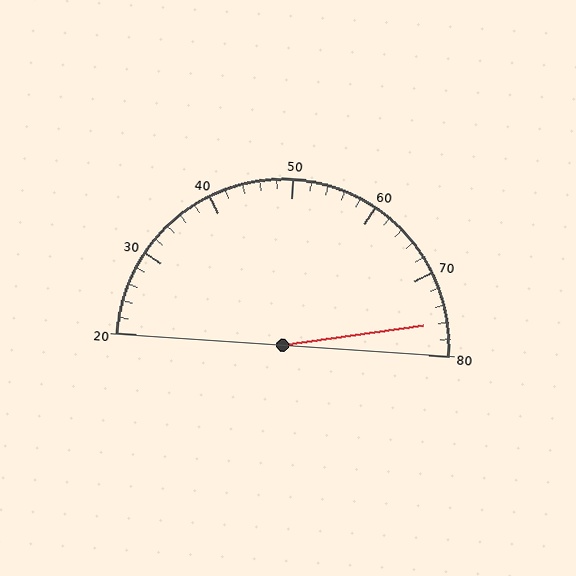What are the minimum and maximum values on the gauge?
The gauge ranges from 20 to 80.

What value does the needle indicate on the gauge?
The needle indicates approximately 76.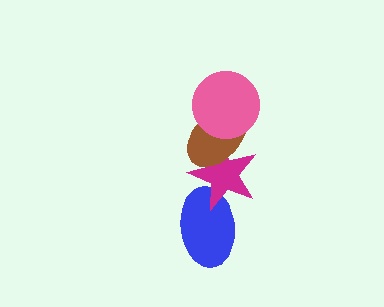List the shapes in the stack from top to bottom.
From top to bottom: the pink circle, the brown ellipse, the magenta star, the blue ellipse.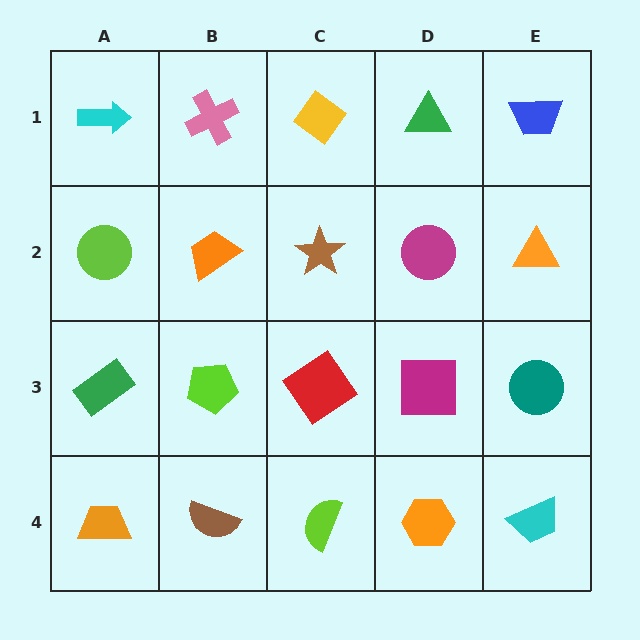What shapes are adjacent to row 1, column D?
A magenta circle (row 2, column D), a yellow diamond (row 1, column C), a blue trapezoid (row 1, column E).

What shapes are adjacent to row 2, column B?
A pink cross (row 1, column B), a lime pentagon (row 3, column B), a lime circle (row 2, column A), a brown star (row 2, column C).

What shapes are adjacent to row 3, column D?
A magenta circle (row 2, column D), an orange hexagon (row 4, column D), a red diamond (row 3, column C), a teal circle (row 3, column E).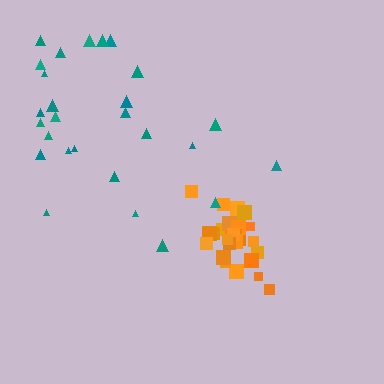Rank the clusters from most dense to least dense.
orange, teal.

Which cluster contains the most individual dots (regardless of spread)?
Orange (28).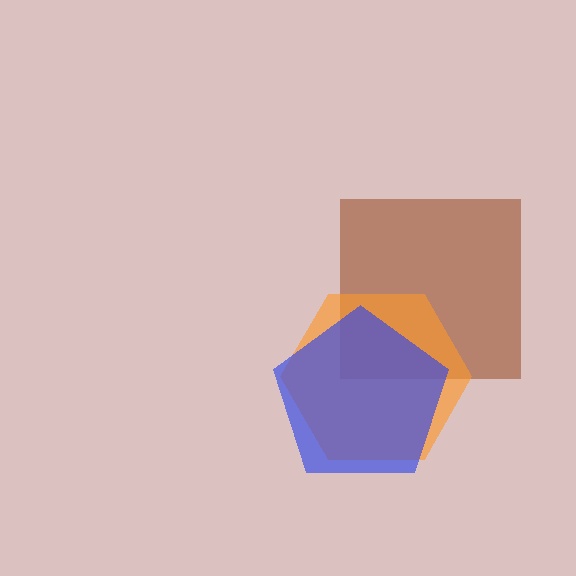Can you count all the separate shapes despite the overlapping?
Yes, there are 3 separate shapes.